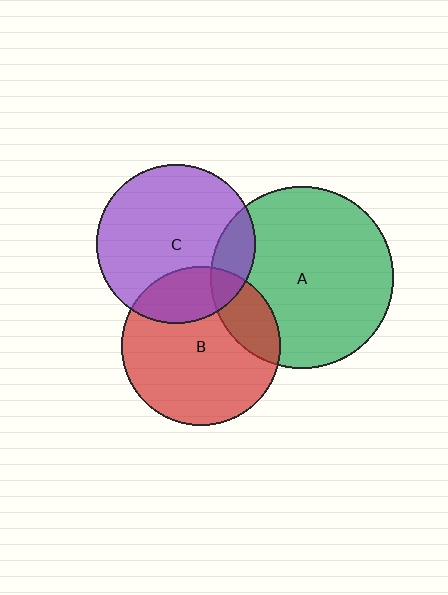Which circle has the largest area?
Circle A (green).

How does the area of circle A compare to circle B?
Approximately 1.3 times.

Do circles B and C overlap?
Yes.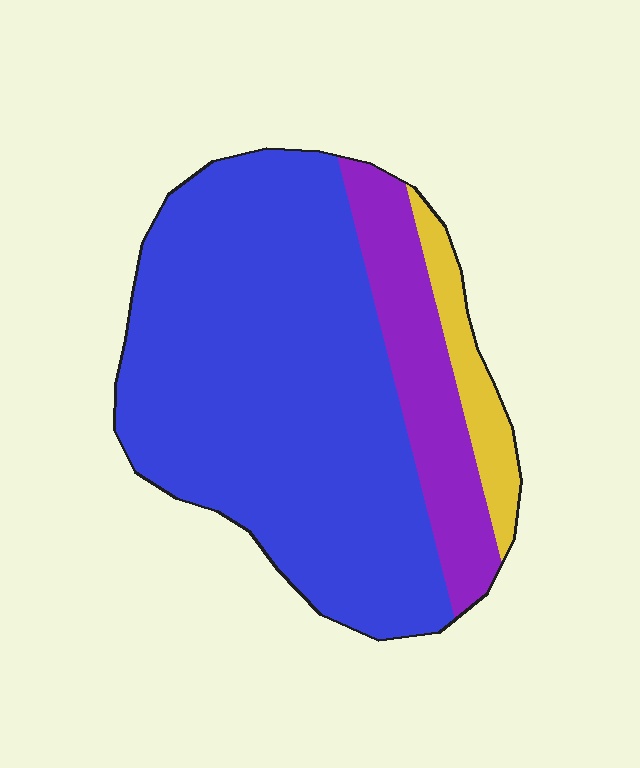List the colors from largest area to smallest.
From largest to smallest: blue, purple, yellow.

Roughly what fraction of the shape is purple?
Purple takes up about one fifth (1/5) of the shape.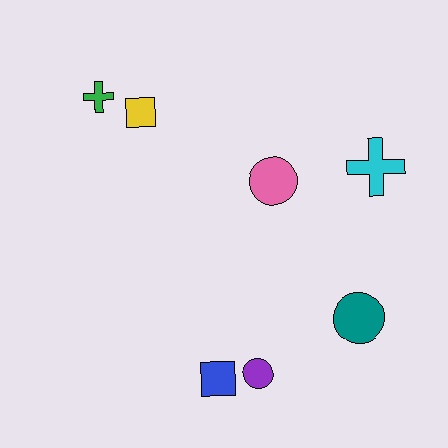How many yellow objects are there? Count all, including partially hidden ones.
There is 1 yellow object.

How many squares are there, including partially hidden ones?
There are 2 squares.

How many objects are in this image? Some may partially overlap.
There are 7 objects.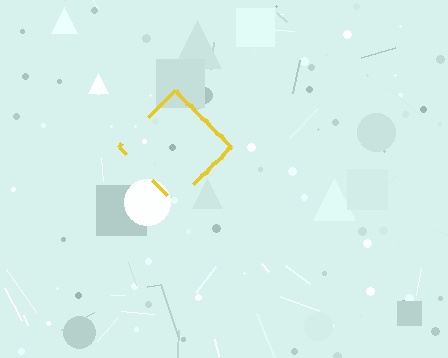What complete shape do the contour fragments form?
The contour fragments form a diamond.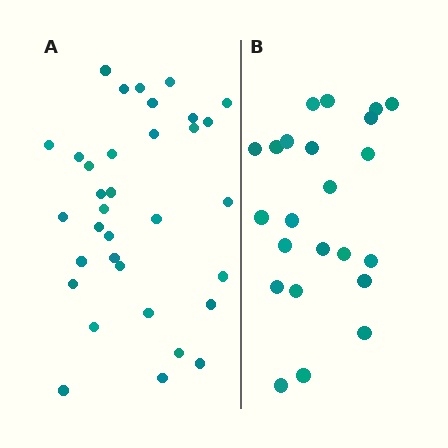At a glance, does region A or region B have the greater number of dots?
Region A (the left region) has more dots.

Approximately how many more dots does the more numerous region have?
Region A has roughly 12 or so more dots than region B.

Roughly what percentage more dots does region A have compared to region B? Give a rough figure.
About 50% more.